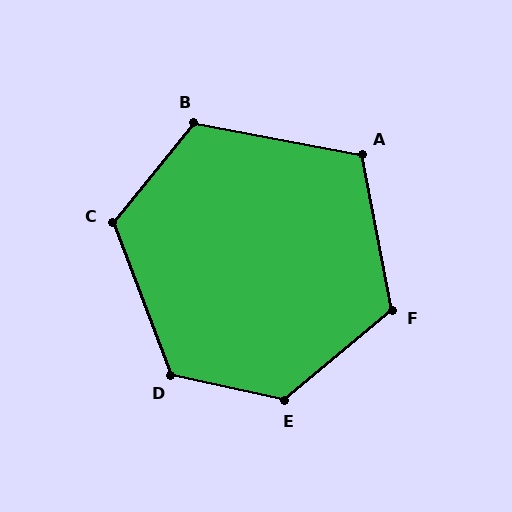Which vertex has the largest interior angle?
E, at approximately 128 degrees.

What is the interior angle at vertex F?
Approximately 119 degrees (obtuse).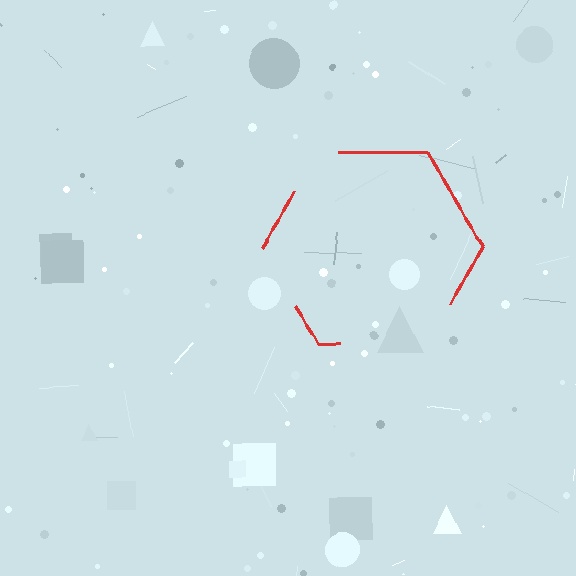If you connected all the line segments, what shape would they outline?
They would outline a hexagon.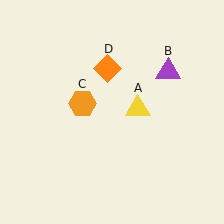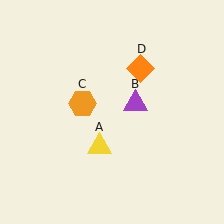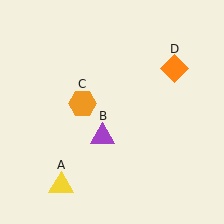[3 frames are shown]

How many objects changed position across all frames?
3 objects changed position: yellow triangle (object A), purple triangle (object B), orange diamond (object D).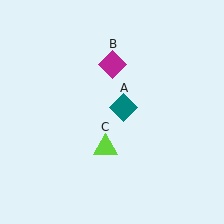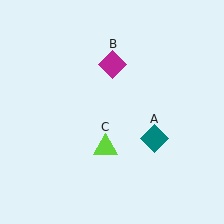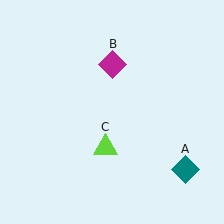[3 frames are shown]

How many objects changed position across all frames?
1 object changed position: teal diamond (object A).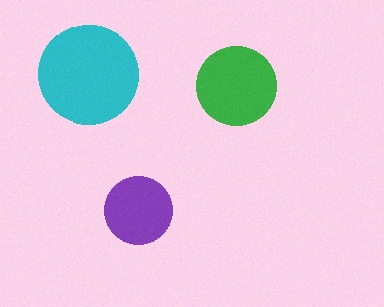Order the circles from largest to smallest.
the cyan one, the green one, the purple one.